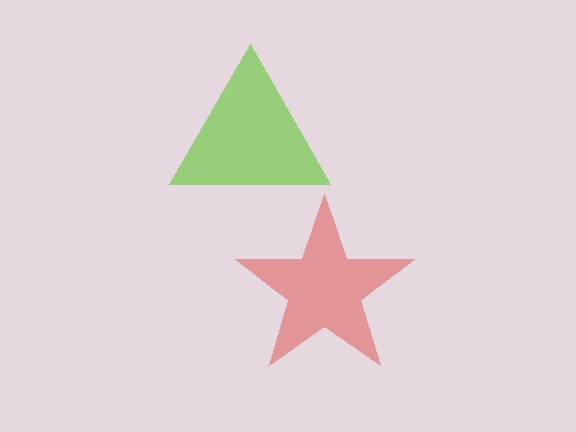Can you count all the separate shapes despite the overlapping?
Yes, there are 2 separate shapes.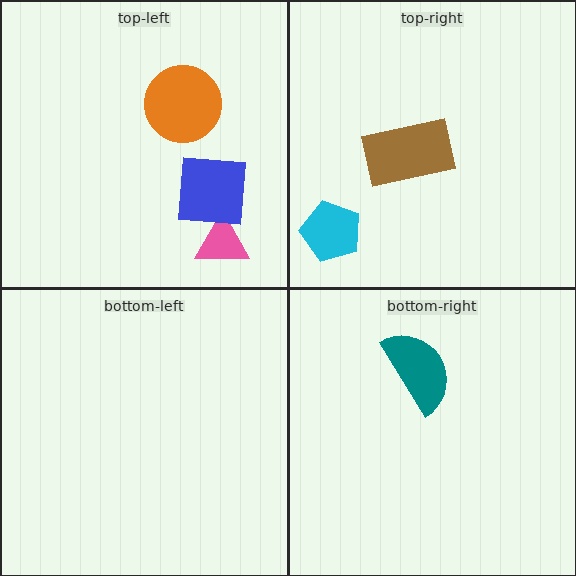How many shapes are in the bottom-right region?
1.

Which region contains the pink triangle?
The top-left region.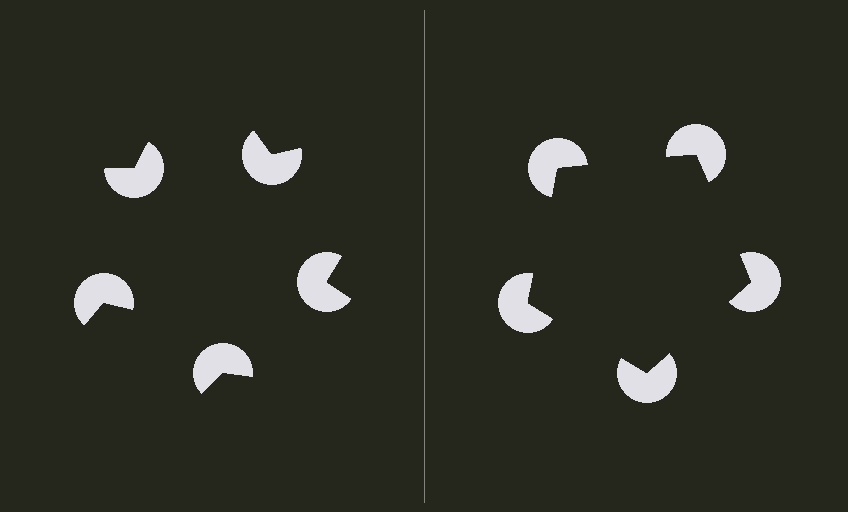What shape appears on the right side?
An illusory pentagon.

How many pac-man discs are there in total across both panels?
10 — 5 on each side.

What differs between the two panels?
The pac-man discs are positioned identically on both sides; only the wedge orientations differ. On the right they align to a pentagon; on the left they are misaligned.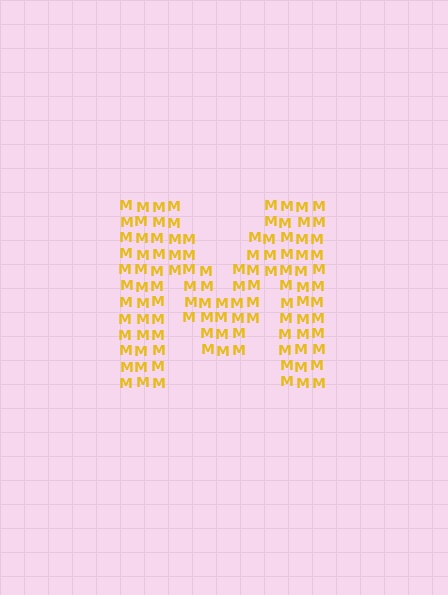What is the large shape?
The large shape is the letter M.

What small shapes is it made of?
It is made of small letter M's.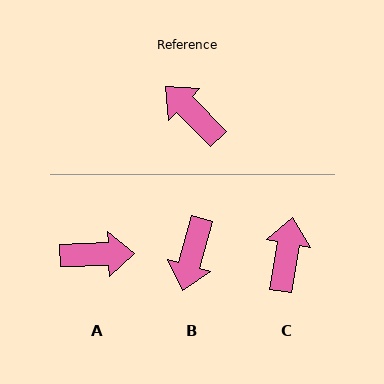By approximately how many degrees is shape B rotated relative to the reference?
Approximately 120 degrees counter-clockwise.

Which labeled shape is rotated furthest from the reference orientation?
A, about 133 degrees away.